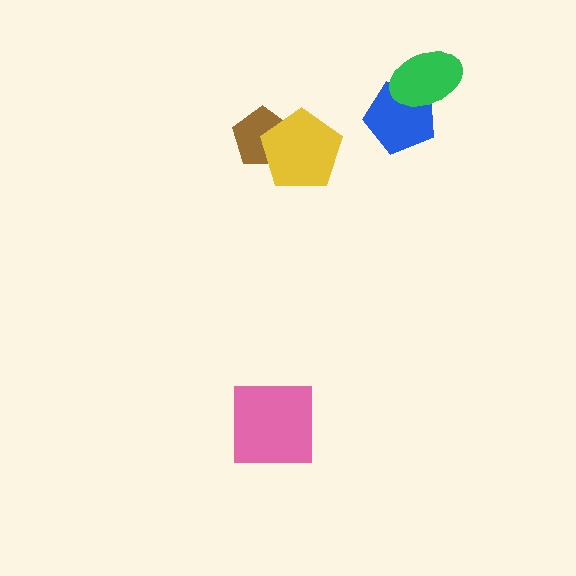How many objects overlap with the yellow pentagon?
1 object overlaps with the yellow pentagon.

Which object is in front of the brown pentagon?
The yellow pentagon is in front of the brown pentagon.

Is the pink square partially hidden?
No, no other shape covers it.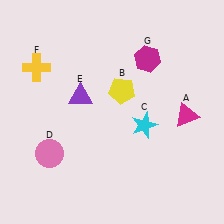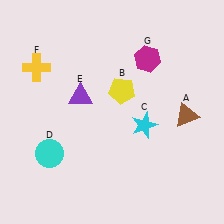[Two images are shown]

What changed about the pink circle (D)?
In Image 1, D is pink. In Image 2, it changed to cyan.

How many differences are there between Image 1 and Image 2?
There are 2 differences between the two images.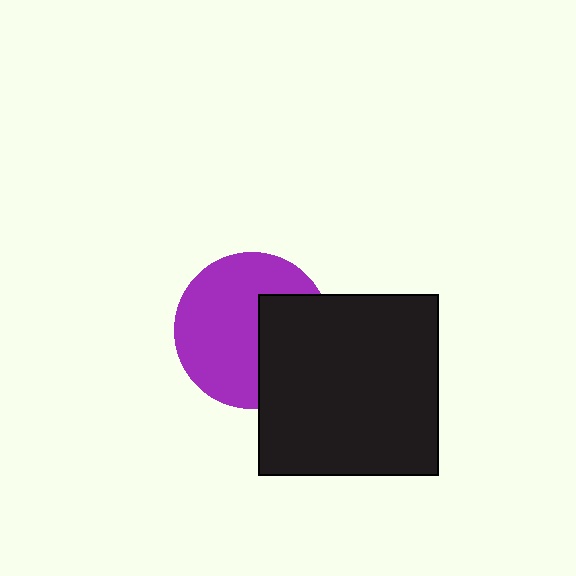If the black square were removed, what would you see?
You would see the complete purple circle.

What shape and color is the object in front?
The object in front is a black square.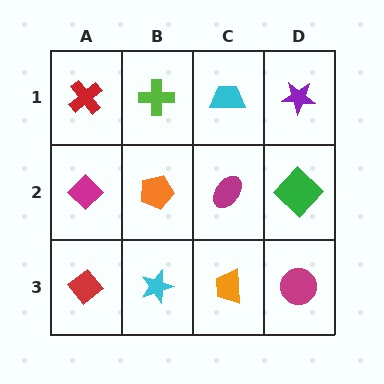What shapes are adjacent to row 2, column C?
A cyan trapezoid (row 1, column C), an orange trapezoid (row 3, column C), an orange pentagon (row 2, column B), a green diamond (row 2, column D).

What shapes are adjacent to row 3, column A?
A magenta diamond (row 2, column A), a cyan star (row 3, column B).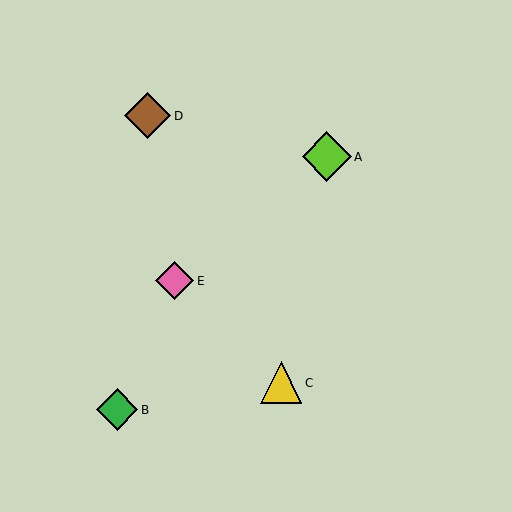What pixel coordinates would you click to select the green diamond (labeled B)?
Click at (117, 410) to select the green diamond B.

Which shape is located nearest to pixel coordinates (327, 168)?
The lime diamond (labeled A) at (327, 157) is nearest to that location.